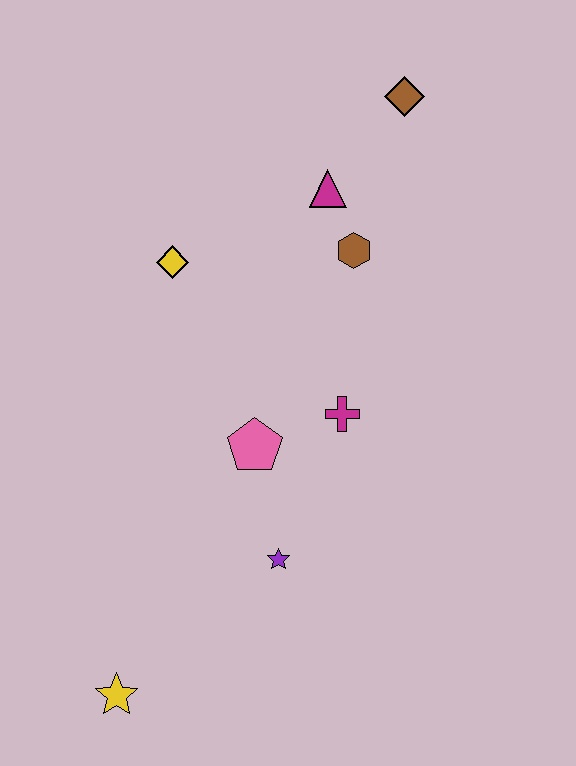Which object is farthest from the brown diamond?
The yellow star is farthest from the brown diamond.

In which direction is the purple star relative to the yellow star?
The purple star is to the right of the yellow star.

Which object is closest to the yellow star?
The purple star is closest to the yellow star.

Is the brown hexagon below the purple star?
No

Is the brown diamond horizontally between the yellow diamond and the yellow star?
No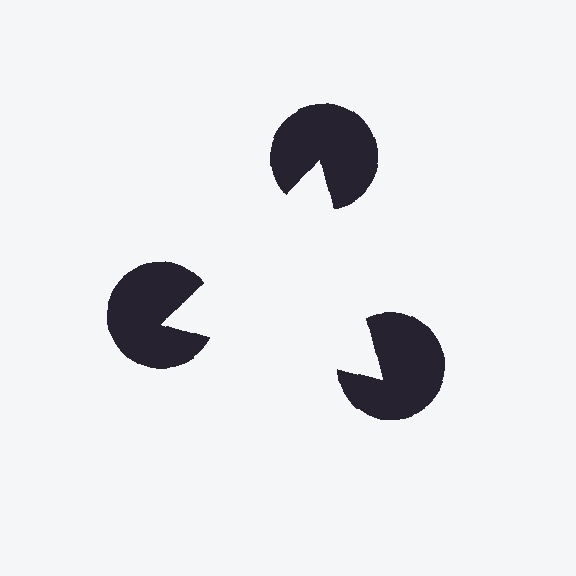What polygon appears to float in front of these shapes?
An illusory triangle — its edges are inferred from the aligned wedge cuts in the pac-man discs, not physically drawn.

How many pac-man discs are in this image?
There are 3 — one at each vertex of the illusory triangle.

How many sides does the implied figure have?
3 sides.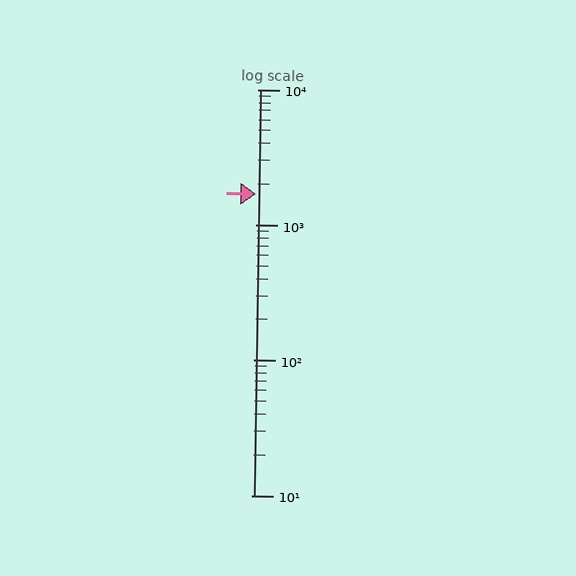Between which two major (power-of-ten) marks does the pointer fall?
The pointer is between 1000 and 10000.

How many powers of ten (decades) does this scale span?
The scale spans 3 decades, from 10 to 10000.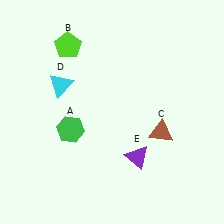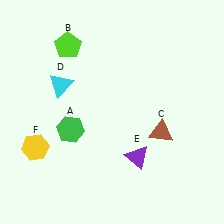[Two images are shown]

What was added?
A yellow hexagon (F) was added in Image 2.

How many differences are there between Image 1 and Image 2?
There is 1 difference between the two images.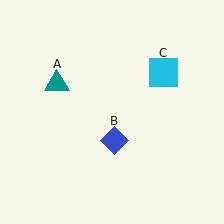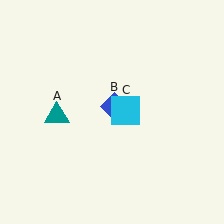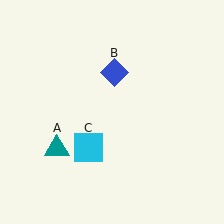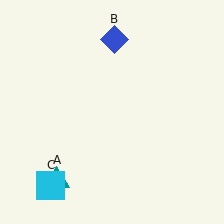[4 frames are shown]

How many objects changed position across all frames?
3 objects changed position: teal triangle (object A), blue diamond (object B), cyan square (object C).